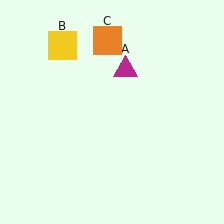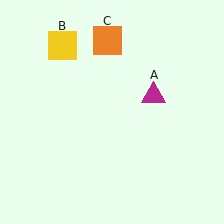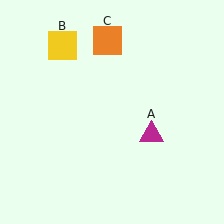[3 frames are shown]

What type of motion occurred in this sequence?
The magenta triangle (object A) rotated clockwise around the center of the scene.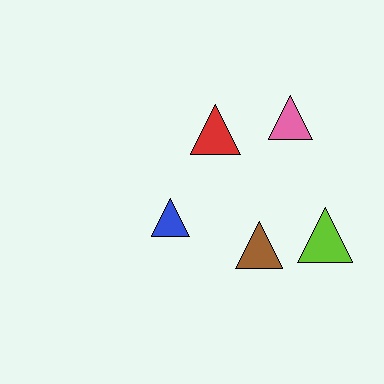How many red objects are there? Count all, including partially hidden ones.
There is 1 red object.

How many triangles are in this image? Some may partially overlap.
There are 5 triangles.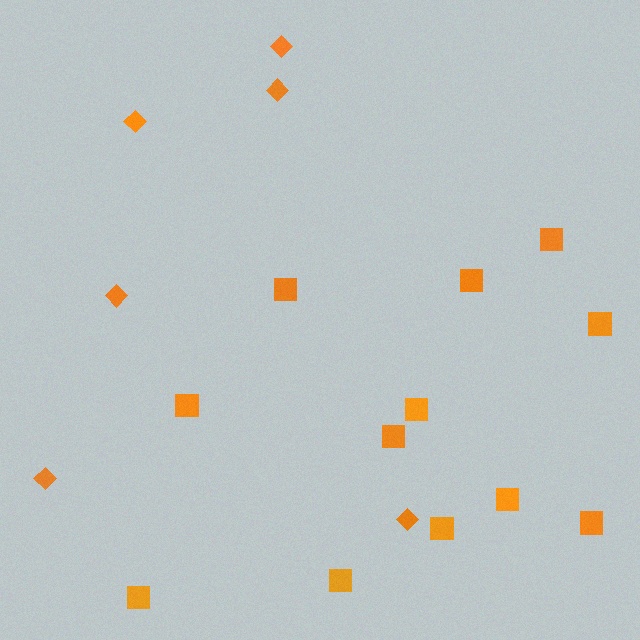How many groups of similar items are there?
There are 2 groups: one group of squares (12) and one group of diamonds (6).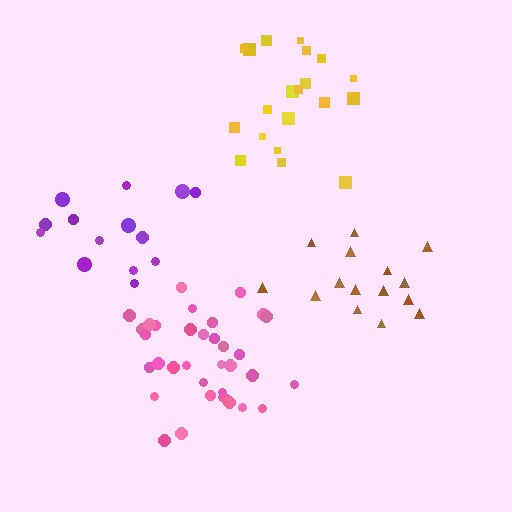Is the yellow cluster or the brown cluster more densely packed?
Yellow.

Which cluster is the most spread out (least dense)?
Brown.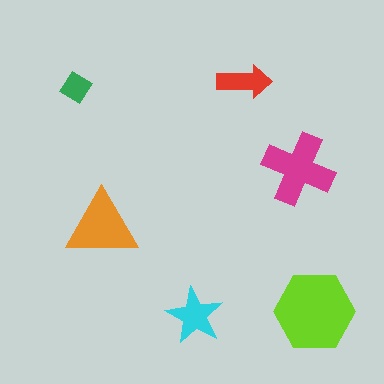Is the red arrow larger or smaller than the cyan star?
Smaller.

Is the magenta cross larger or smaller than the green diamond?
Larger.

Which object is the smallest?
The green diamond.